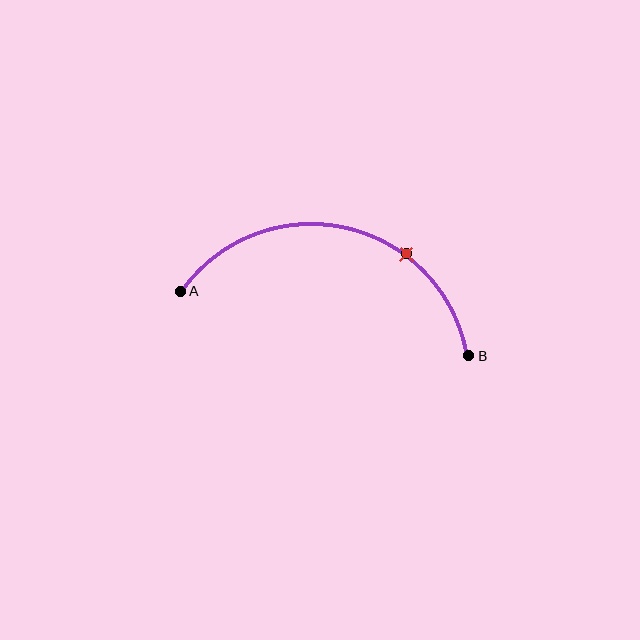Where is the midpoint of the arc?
The arc midpoint is the point on the curve farthest from the straight line joining A and B. It sits above that line.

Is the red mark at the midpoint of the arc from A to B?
No. The red mark lies on the arc but is closer to endpoint B. The arc midpoint would be at the point on the curve equidistant along the arc from both A and B.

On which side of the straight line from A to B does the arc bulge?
The arc bulges above the straight line connecting A and B.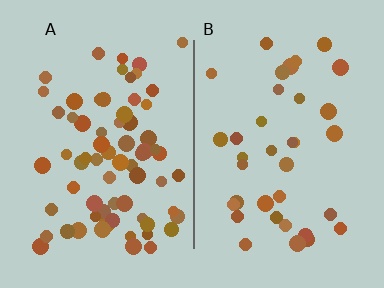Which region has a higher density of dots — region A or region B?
A (the left).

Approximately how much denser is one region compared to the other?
Approximately 1.9× — region A over region B.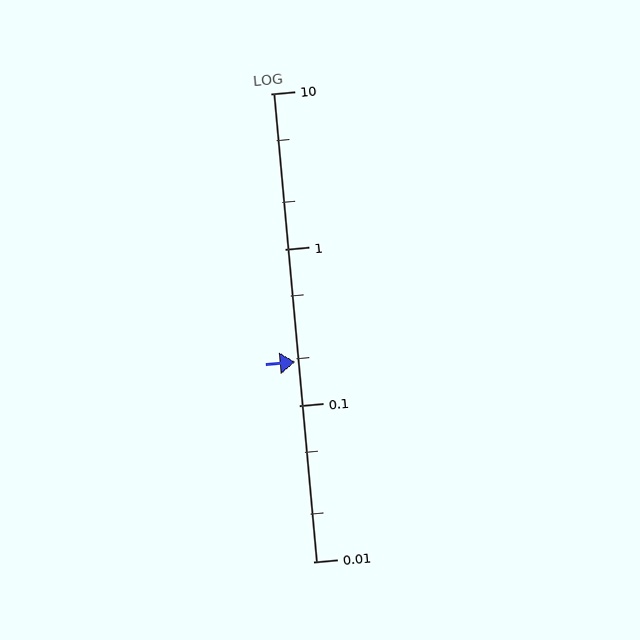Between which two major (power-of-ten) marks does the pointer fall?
The pointer is between 0.1 and 1.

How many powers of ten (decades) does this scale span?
The scale spans 3 decades, from 0.01 to 10.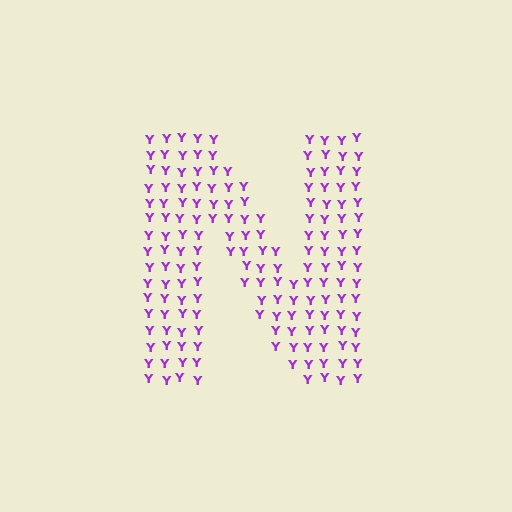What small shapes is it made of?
It is made of small letter Y's.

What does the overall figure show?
The overall figure shows the letter N.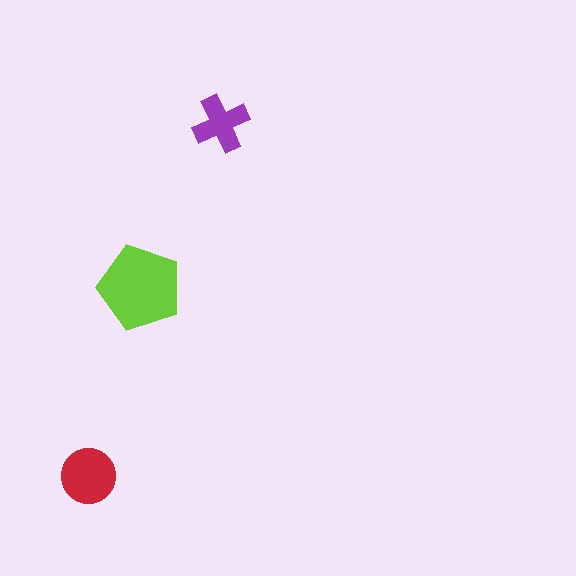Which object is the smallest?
The purple cross.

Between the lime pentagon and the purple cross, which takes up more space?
The lime pentagon.